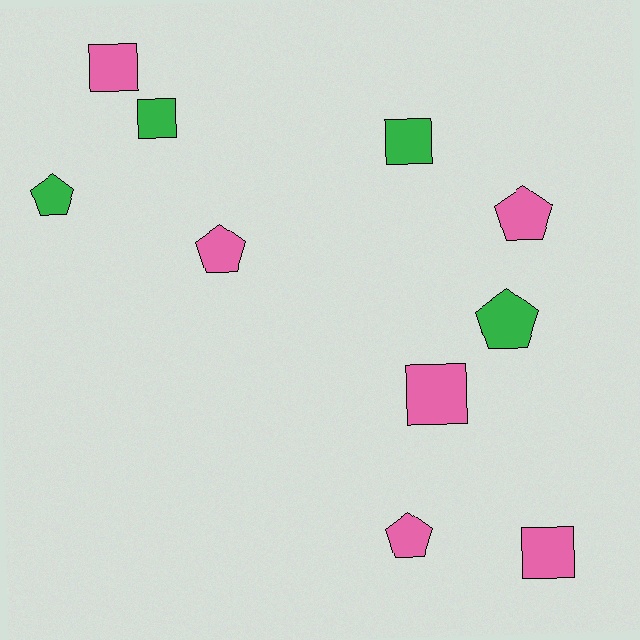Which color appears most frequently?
Pink, with 6 objects.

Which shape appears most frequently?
Square, with 5 objects.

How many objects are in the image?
There are 10 objects.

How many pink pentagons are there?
There are 3 pink pentagons.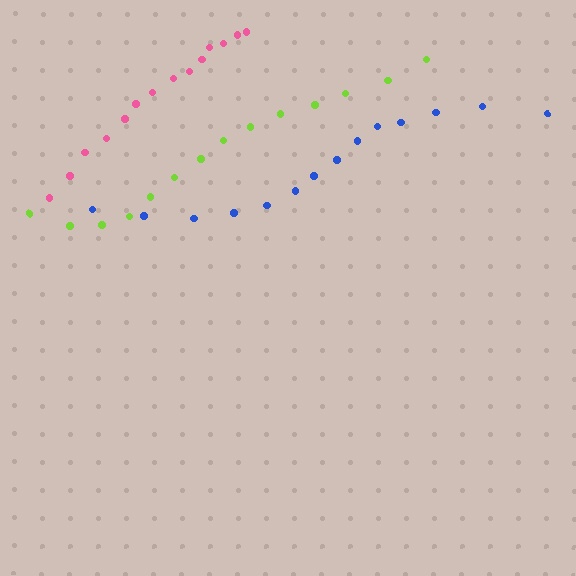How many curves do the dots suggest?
There are 3 distinct paths.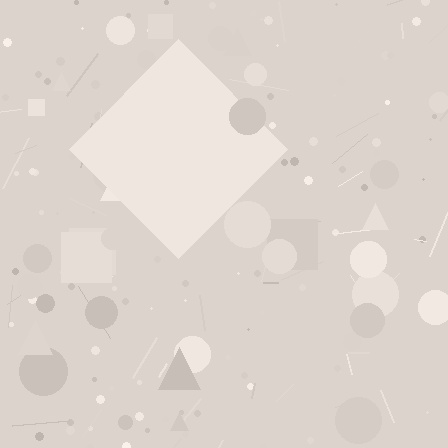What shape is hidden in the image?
A diamond is hidden in the image.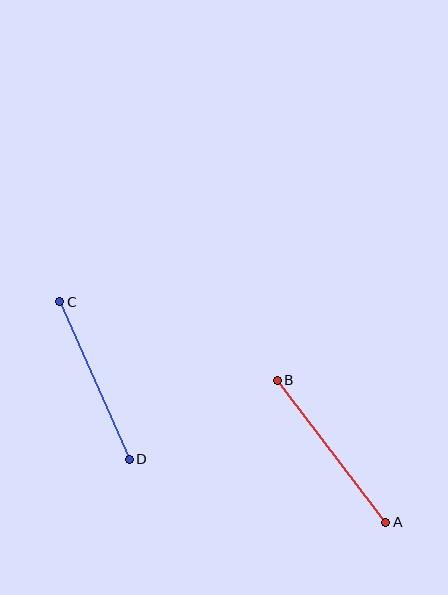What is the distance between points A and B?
The distance is approximately 179 pixels.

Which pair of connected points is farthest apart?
Points A and B are farthest apart.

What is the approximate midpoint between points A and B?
The midpoint is at approximately (332, 451) pixels.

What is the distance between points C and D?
The distance is approximately 172 pixels.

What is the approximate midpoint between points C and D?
The midpoint is at approximately (95, 381) pixels.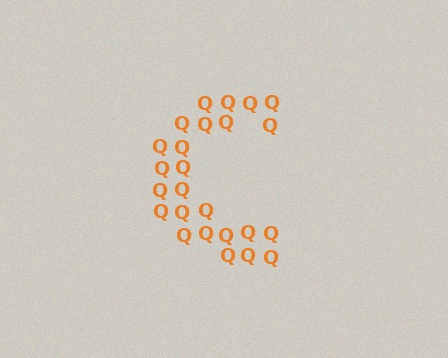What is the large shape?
The large shape is the letter C.